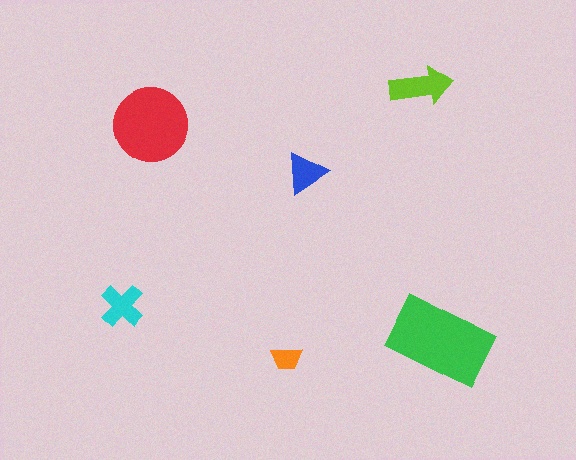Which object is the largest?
The green rectangle.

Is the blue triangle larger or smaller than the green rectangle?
Smaller.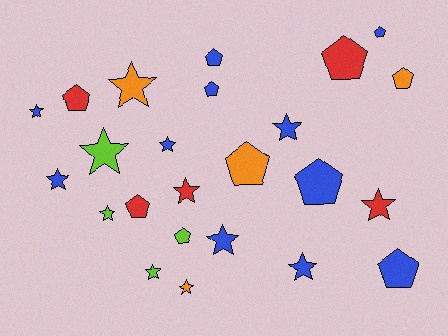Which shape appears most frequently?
Star, with 13 objects.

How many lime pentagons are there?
There is 1 lime pentagon.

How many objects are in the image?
There are 24 objects.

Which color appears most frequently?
Blue, with 11 objects.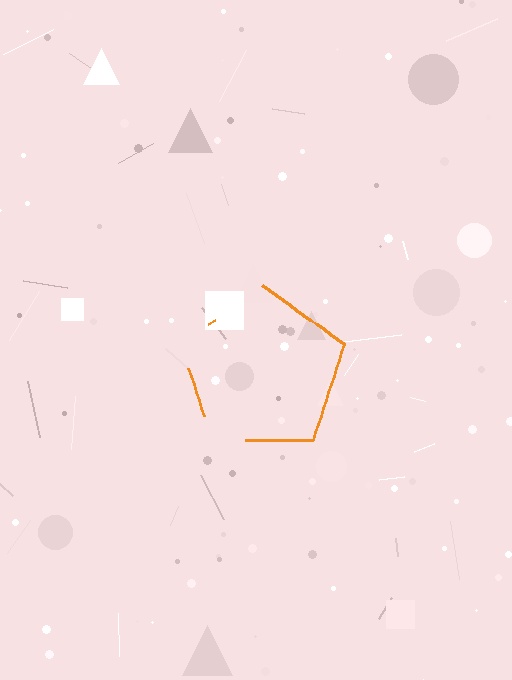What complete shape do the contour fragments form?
The contour fragments form a pentagon.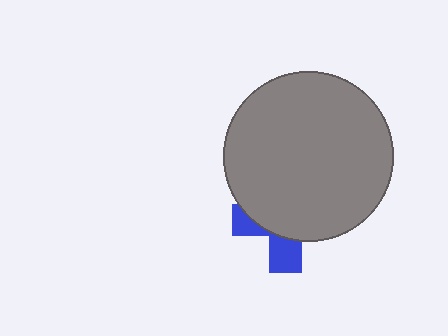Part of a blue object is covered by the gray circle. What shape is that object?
It is a cross.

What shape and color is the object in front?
The object in front is a gray circle.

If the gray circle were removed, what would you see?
You would see the complete blue cross.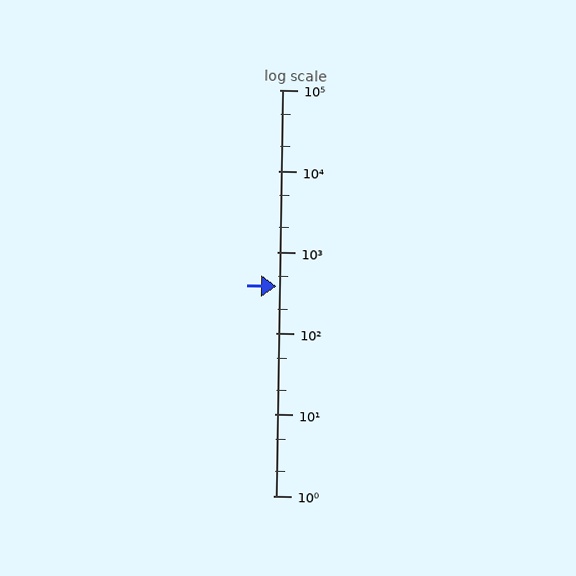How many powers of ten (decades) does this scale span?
The scale spans 5 decades, from 1 to 100000.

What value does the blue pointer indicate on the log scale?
The pointer indicates approximately 380.